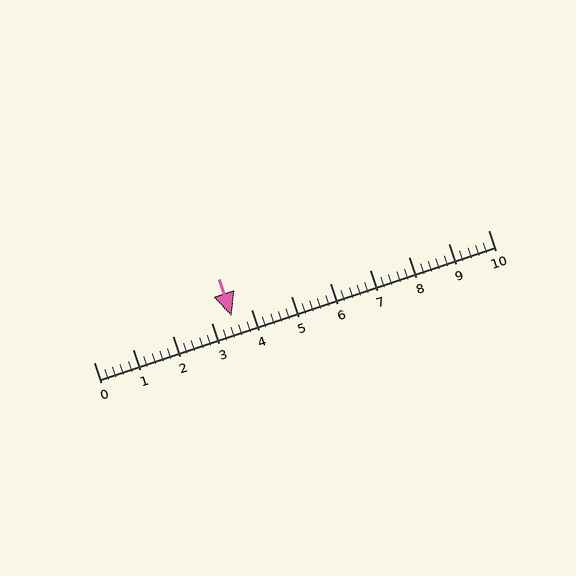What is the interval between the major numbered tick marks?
The major tick marks are spaced 1 units apart.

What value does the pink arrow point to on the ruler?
The pink arrow points to approximately 3.5.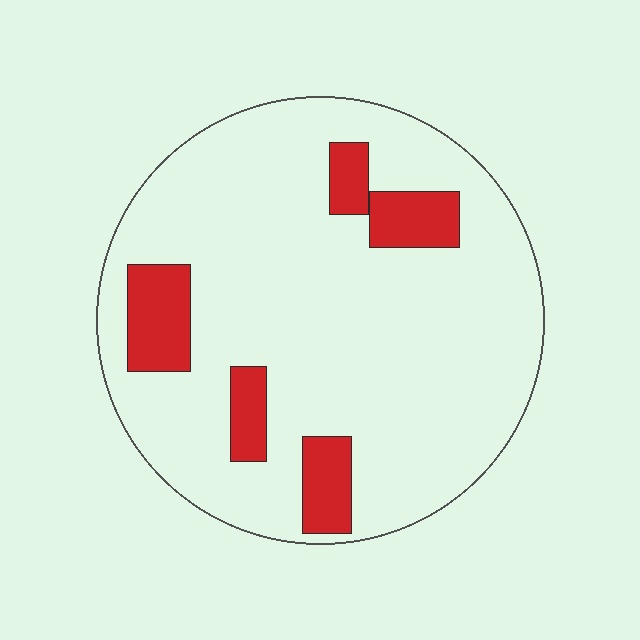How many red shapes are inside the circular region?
5.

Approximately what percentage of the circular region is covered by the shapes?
Approximately 15%.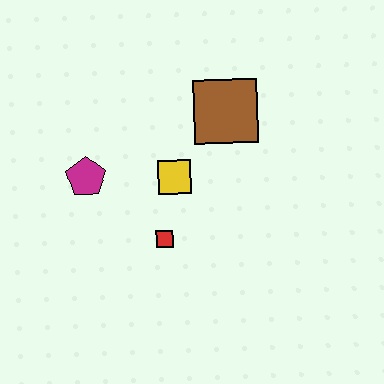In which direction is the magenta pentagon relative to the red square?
The magenta pentagon is to the left of the red square.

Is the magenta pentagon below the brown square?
Yes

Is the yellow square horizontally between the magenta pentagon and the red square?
No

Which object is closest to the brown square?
The yellow square is closest to the brown square.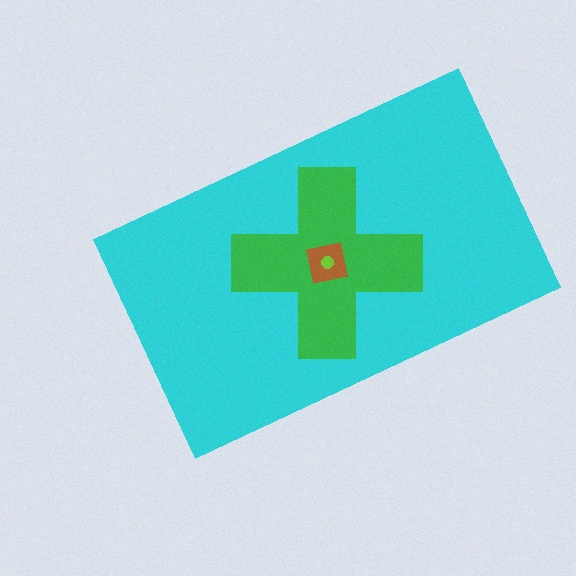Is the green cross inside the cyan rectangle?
Yes.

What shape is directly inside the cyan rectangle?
The green cross.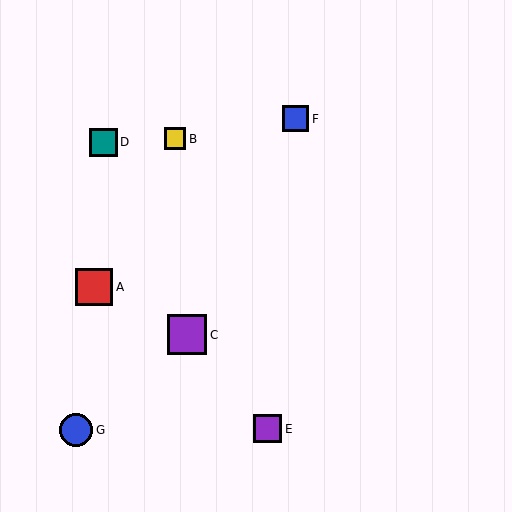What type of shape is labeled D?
Shape D is a teal square.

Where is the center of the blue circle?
The center of the blue circle is at (76, 430).